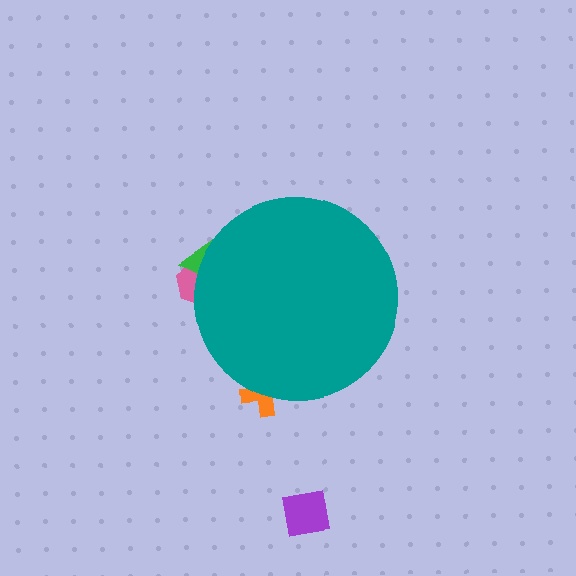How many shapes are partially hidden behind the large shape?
3 shapes are partially hidden.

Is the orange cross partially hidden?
Yes, the orange cross is partially hidden behind the teal circle.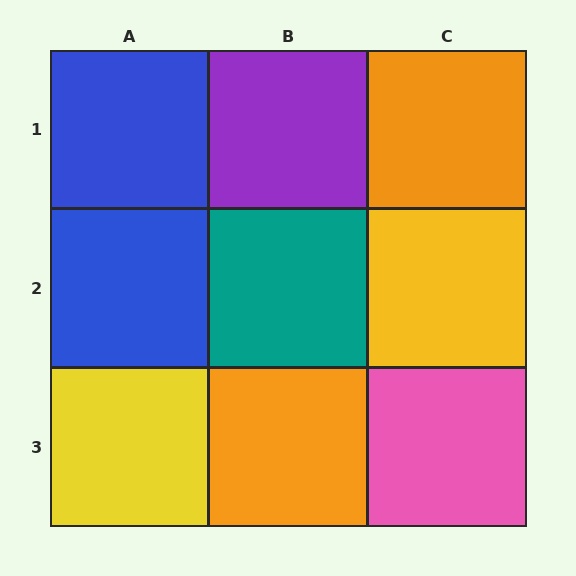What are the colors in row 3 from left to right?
Yellow, orange, pink.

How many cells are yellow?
2 cells are yellow.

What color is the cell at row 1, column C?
Orange.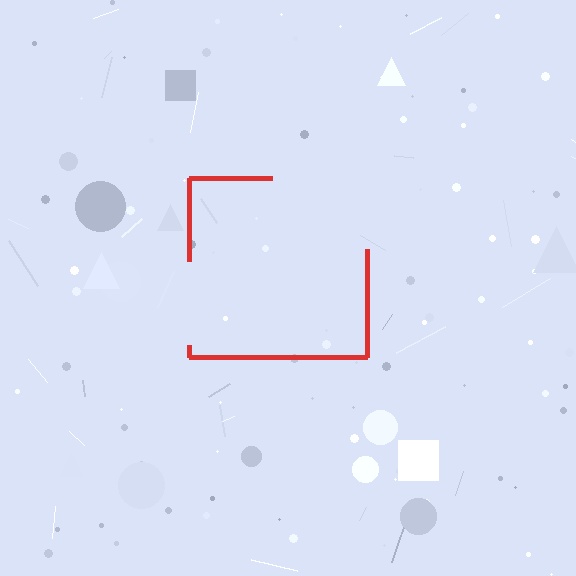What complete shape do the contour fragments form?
The contour fragments form a square.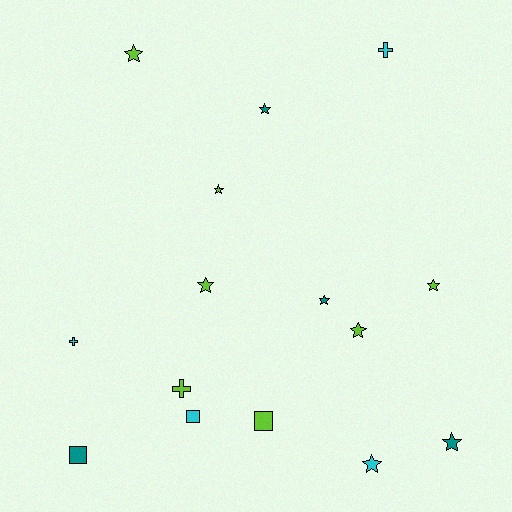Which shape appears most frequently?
Star, with 9 objects.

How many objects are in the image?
There are 15 objects.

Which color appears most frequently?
Lime, with 7 objects.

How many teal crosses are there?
There are no teal crosses.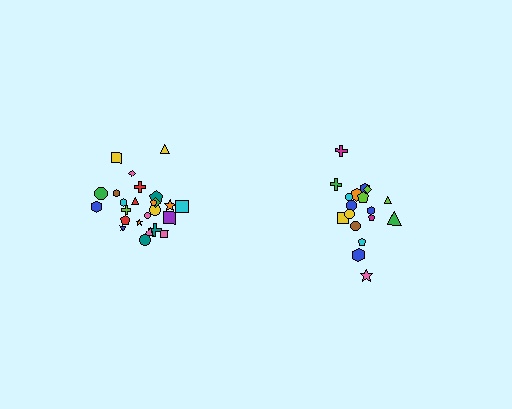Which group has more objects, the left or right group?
The left group.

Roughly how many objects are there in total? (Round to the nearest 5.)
Roughly 45 objects in total.